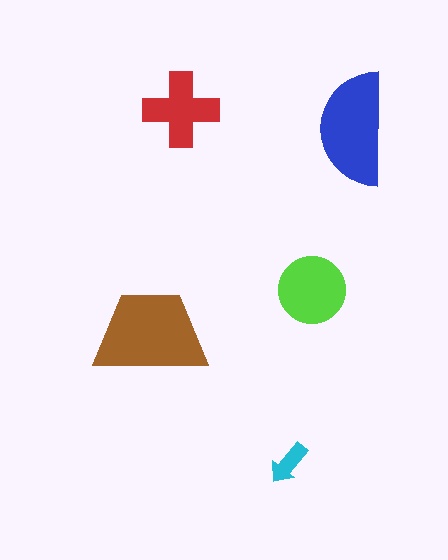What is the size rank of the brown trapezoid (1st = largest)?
1st.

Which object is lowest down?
The cyan arrow is bottommost.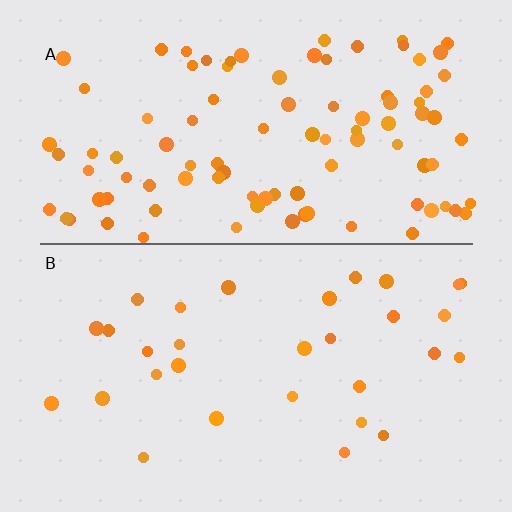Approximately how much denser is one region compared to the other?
Approximately 3.1× — region A over region B.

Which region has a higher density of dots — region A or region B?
A (the top).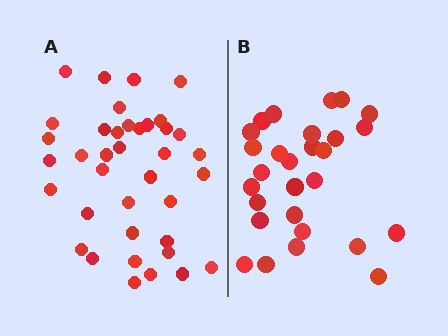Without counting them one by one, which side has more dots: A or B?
Region A (the left region) has more dots.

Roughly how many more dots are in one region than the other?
Region A has roughly 10 or so more dots than region B.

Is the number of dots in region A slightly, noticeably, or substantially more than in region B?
Region A has noticeably more, but not dramatically so. The ratio is roughly 1.4 to 1.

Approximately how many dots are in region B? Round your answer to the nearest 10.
About 30 dots. (The exact count is 28, which rounds to 30.)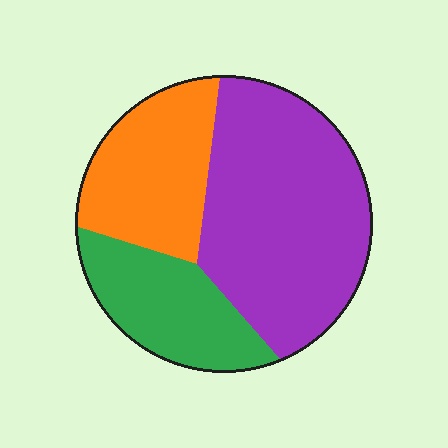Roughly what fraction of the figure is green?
Green covers 23% of the figure.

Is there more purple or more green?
Purple.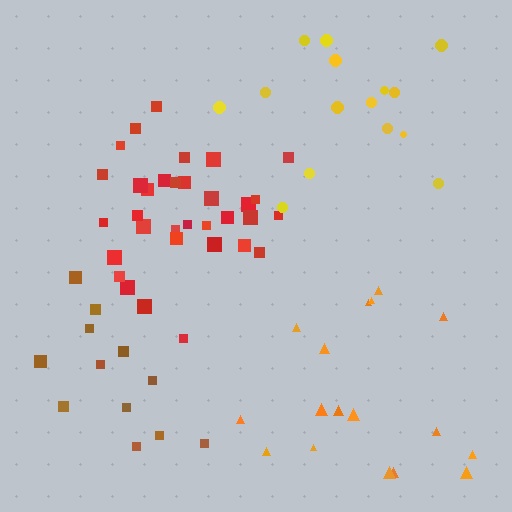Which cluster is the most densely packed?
Red.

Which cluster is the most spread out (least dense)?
Orange.